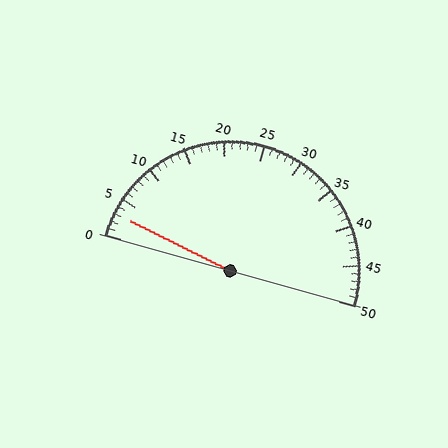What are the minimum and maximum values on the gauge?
The gauge ranges from 0 to 50.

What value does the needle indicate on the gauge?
The needle indicates approximately 3.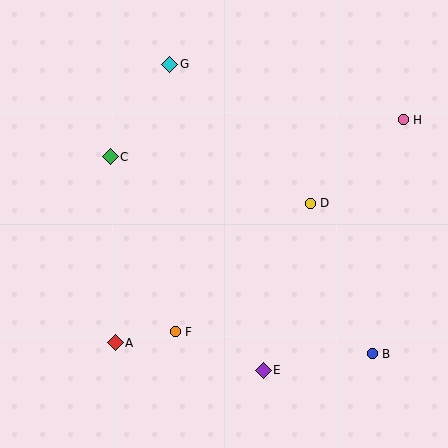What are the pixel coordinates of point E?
Point E is at (263, 371).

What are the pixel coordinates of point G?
Point G is at (170, 64).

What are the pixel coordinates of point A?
Point A is at (115, 343).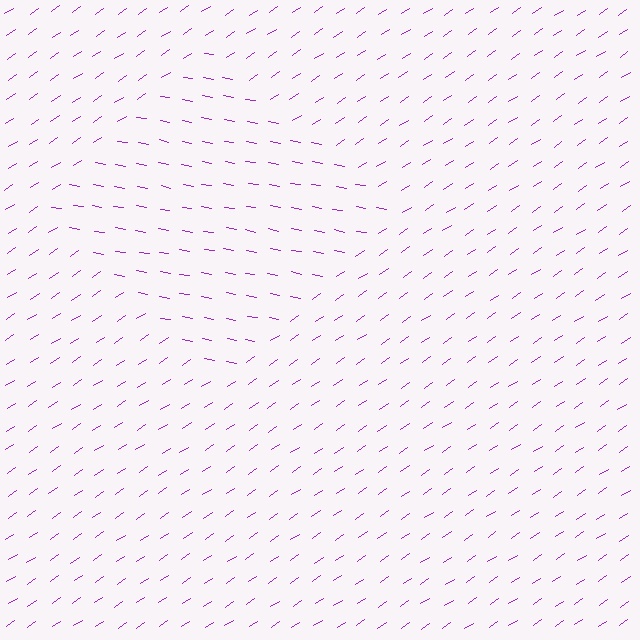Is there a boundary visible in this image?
Yes, there is a texture boundary formed by a change in line orientation.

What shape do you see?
I see a diamond.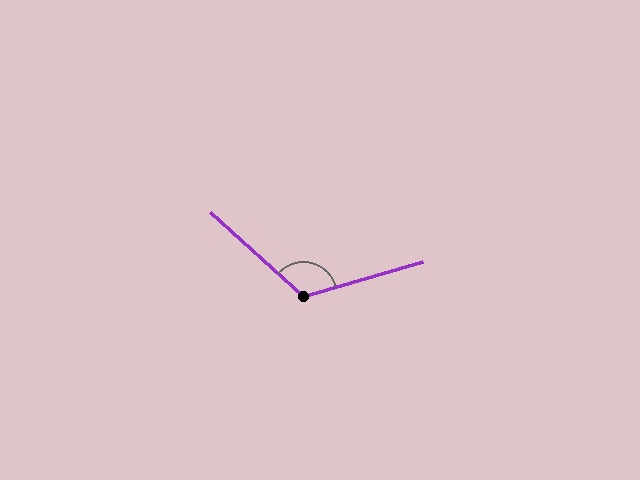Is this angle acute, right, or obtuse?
It is obtuse.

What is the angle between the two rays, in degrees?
Approximately 122 degrees.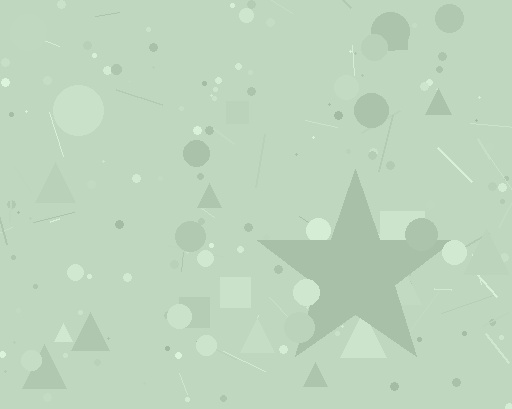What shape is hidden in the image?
A star is hidden in the image.